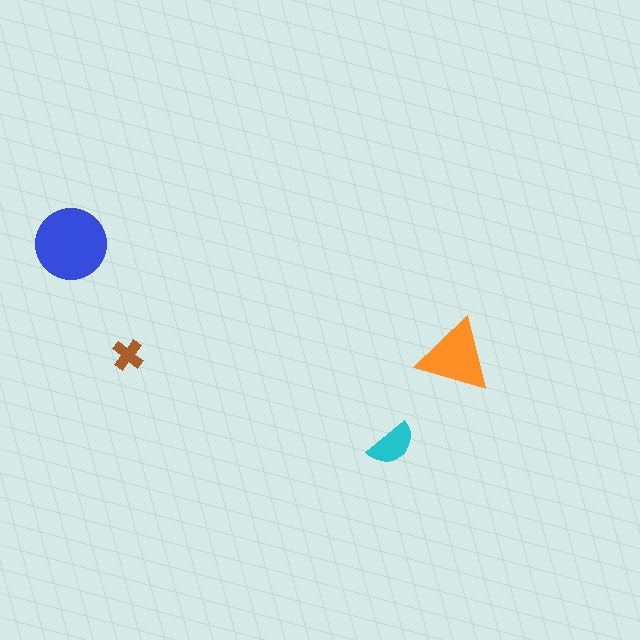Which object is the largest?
The blue circle.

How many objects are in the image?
There are 4 objects in the image.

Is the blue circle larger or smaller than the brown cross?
Larger.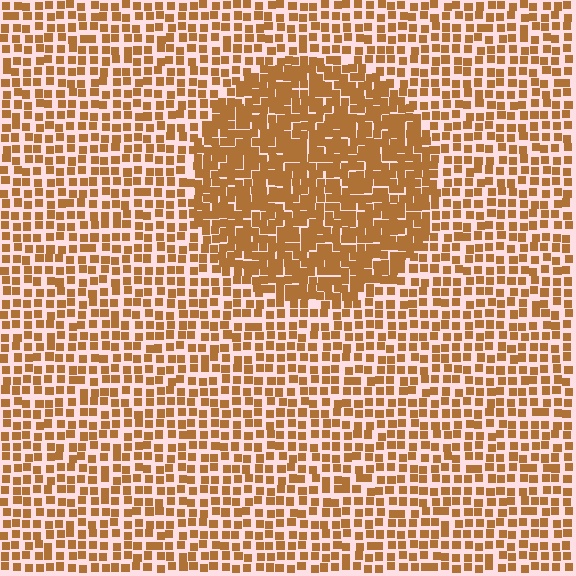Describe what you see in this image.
The image contains small brown elements arranged at two different densities. A circle-shaped region is visible where the elements are more densely packed than the surrounding area.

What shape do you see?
I see a circle.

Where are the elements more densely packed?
The elements are more densely packed inside the circle boundary.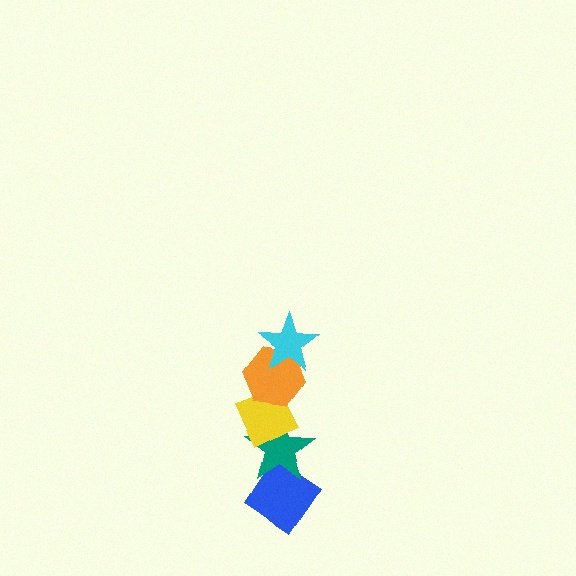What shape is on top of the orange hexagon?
The cyan star is on top of the orange hexagon.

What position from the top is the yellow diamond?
The yellow diamond is 3rd from the top.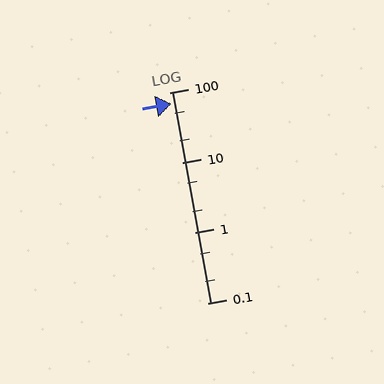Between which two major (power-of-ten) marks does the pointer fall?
The pointer is between 10 and 100.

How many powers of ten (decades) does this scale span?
The scale spans 3 decades, from 0.1 to 100.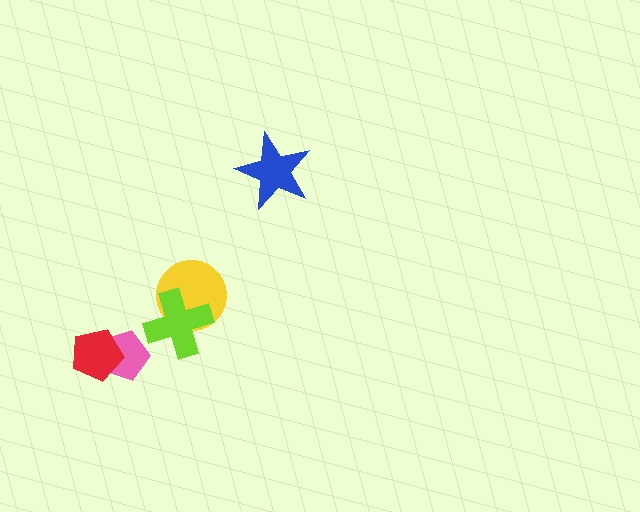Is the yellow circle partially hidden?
Yes, it is partially covered by another shape.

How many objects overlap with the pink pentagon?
1 object overlaps with the pink pentagon.